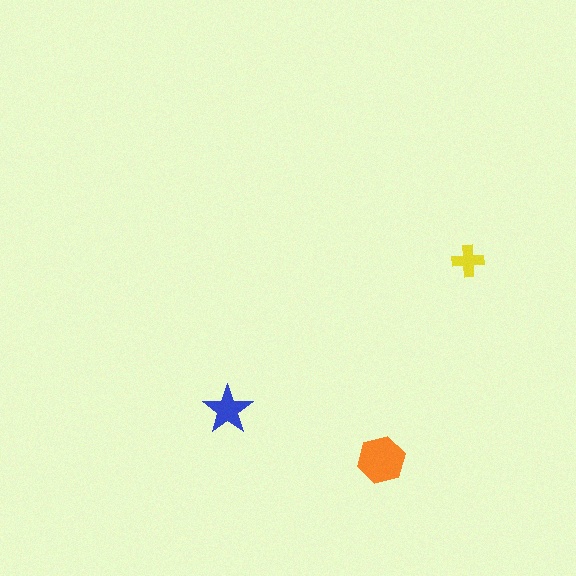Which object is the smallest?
The yellow cross.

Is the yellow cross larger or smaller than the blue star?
Smaller.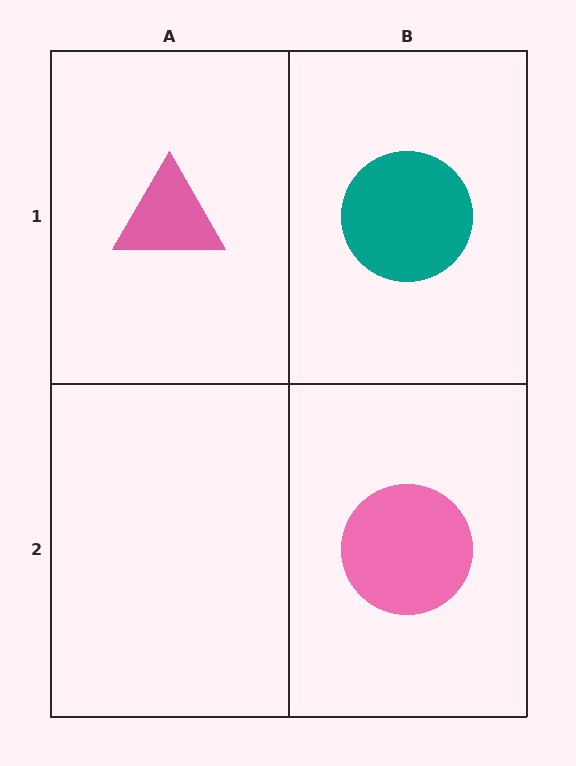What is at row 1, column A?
A pink triangle.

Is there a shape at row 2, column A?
No, that cell is empty.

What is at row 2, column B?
A pink circle.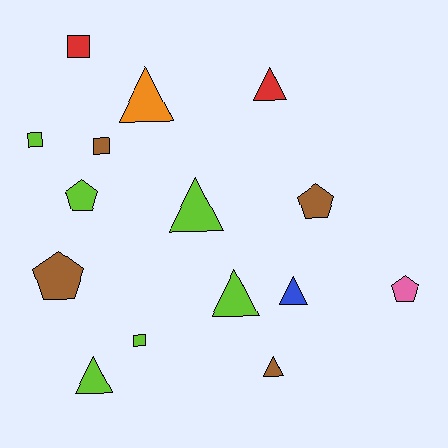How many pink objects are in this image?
There is 1 pink object.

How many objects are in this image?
There are 15 objects.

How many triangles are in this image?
There are 7 triangles.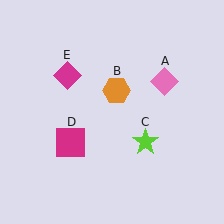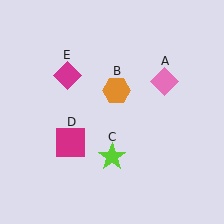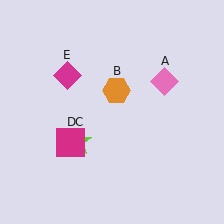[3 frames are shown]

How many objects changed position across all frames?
1 object changed position: lime star (object C).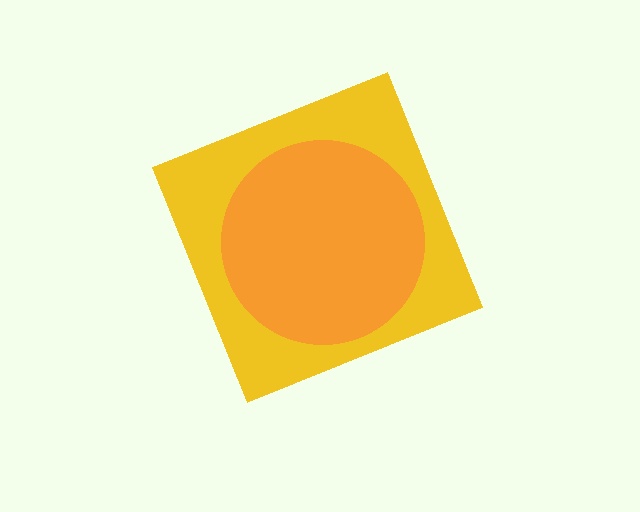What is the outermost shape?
The yellow diamond.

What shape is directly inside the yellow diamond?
The orange circle.